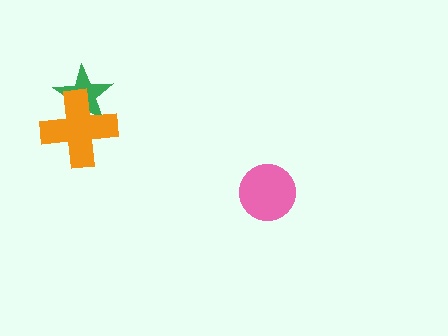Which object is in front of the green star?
The orange cross is in front of the green star.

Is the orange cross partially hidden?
No, no other shape covers it.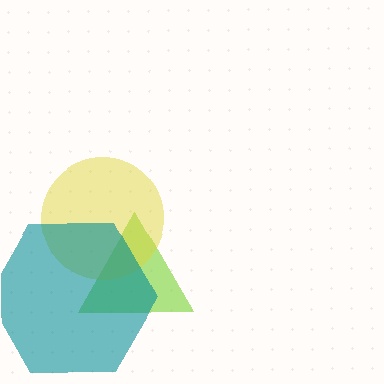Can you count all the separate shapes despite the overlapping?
Yes, there are 3 separate shapes.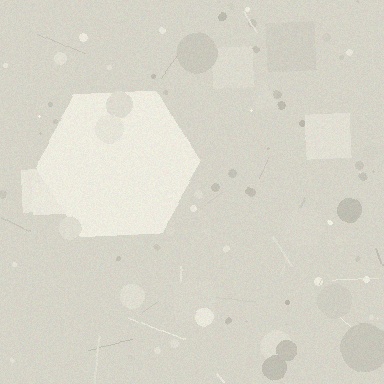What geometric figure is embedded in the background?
A hexagon is embedded in the background.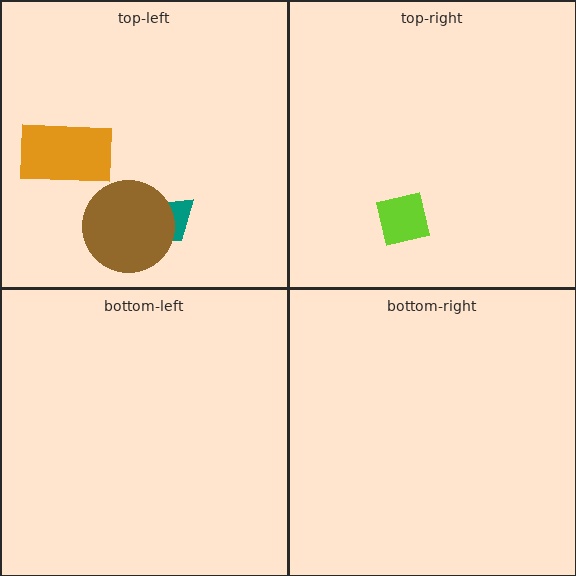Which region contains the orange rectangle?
The top-left region.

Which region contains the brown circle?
The top-left region.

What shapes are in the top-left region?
The teal trapezoid, the brown circle, the orange rectangle.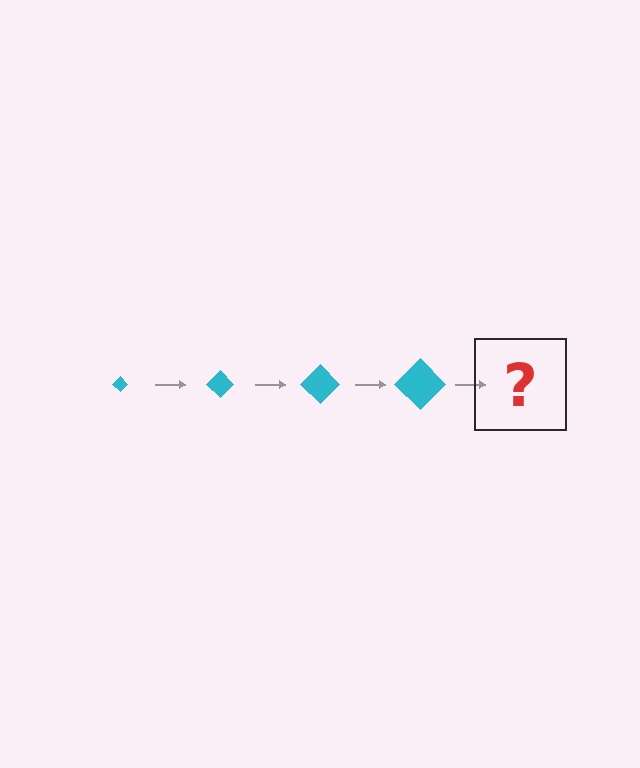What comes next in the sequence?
The next element should be a cyan diamond, larger than the previous one.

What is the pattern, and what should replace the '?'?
The pattern is that the diamond gets progressively larger each step. The '?' should be a cyan diamond, larger than the previous one.